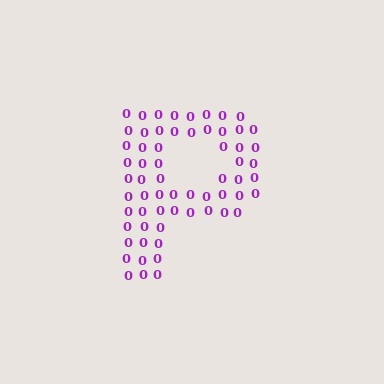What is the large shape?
The large shape is the letter P.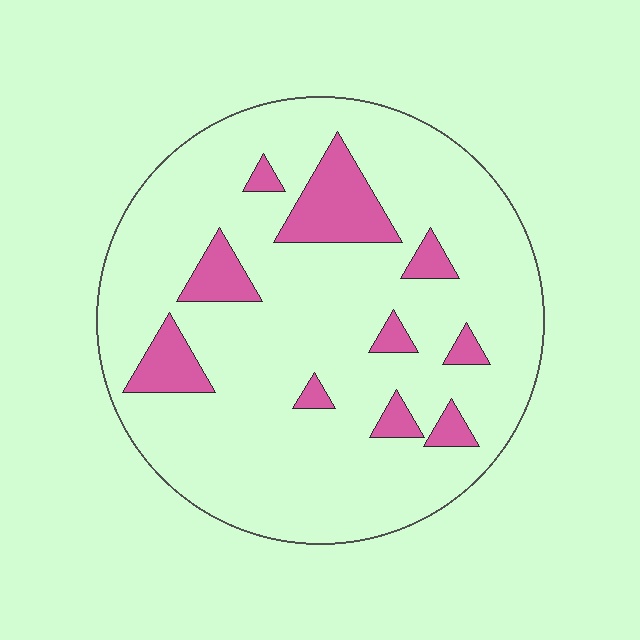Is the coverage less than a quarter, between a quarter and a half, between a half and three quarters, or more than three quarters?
Less than a quarter.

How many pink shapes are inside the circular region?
10.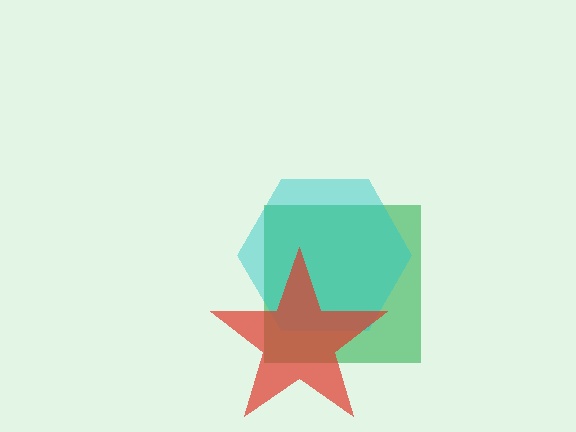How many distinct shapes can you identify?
There are 3 distinct shapes: a green square, a cyan hexagon, a red star.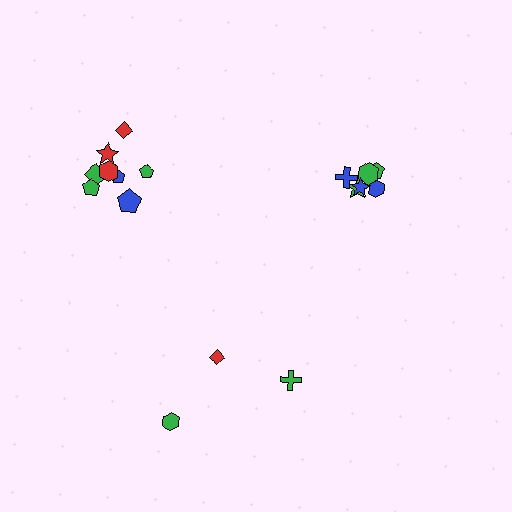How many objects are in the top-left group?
There are 8 objects.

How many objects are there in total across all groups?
There are 17 objects.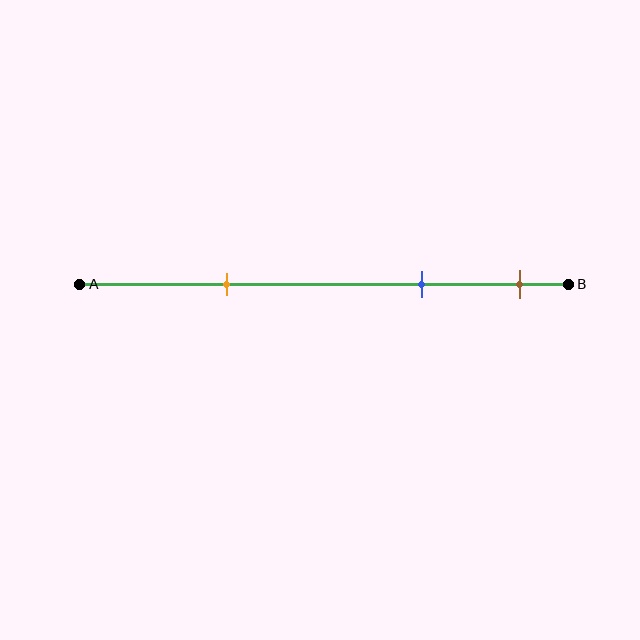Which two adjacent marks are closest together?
The blue and brown marks are the closest adjacent pair.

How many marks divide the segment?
There are 3 marks dividing the segment.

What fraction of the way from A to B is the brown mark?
The brown mark is approximately 90% (0.9) of the way from A to B.